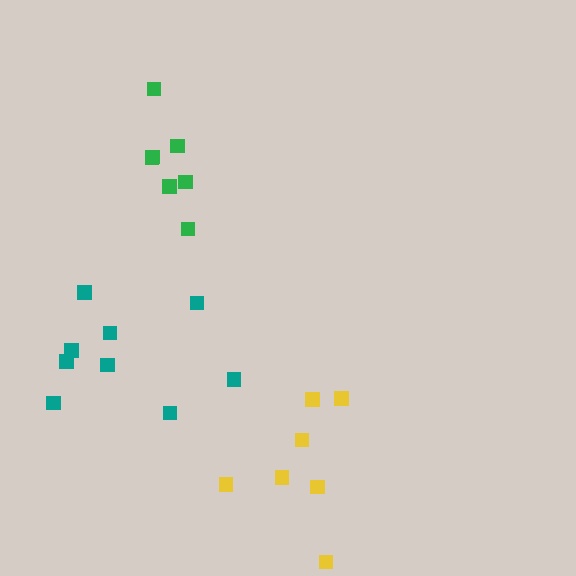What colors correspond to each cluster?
The clusters are colored: green, yellow, teal.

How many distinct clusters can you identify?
There are 3 distinct clusters.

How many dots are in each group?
Group 1: 7 dots, Group 2: 7 dots, Group 3: 9 dots (23 total).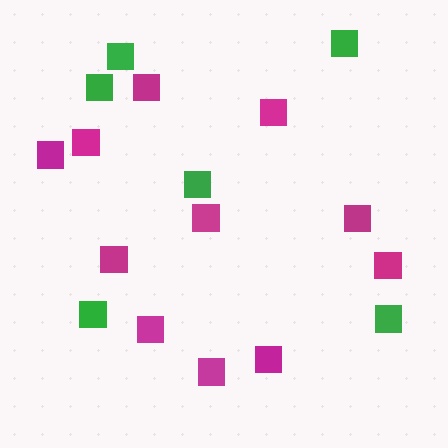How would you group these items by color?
There are 2 groups: one group of green squares (6) and one group of magenta squares (11).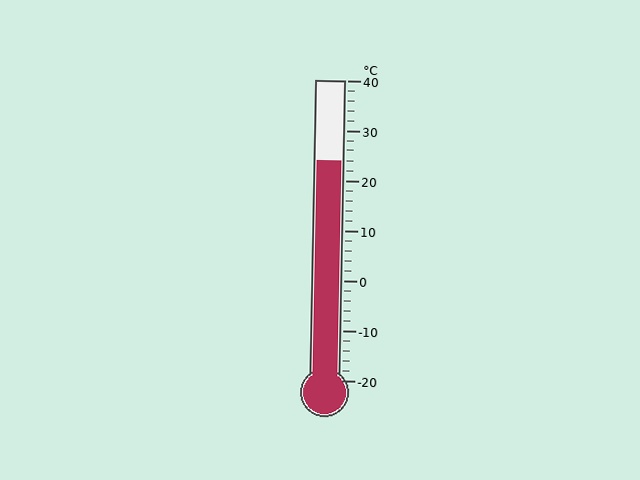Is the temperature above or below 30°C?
The temperature is below 30°C.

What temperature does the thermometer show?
The thermometer shows approximately 24°C.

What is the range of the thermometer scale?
The thermometer scale ranges from -20°C to 40°C.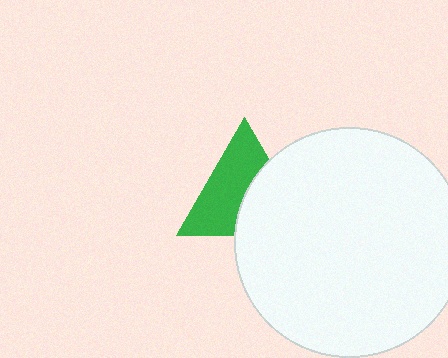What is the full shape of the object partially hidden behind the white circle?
The partially hidden object is a green triangle.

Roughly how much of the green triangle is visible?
About half of it is visible (roughly 58%).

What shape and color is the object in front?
The object in front is a white circle.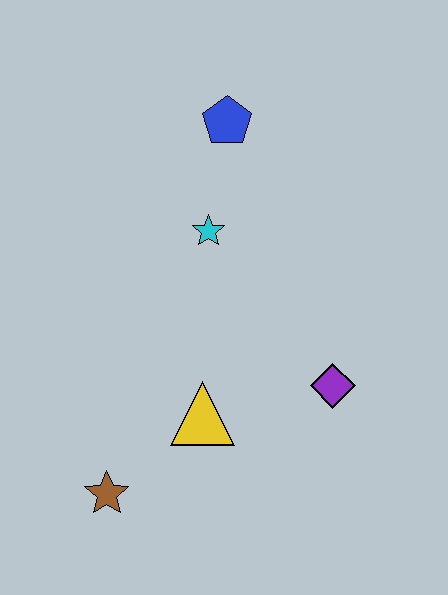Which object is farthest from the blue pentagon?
The brown star is farthest from the blue pentagon.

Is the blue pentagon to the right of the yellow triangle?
Yes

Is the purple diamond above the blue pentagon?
No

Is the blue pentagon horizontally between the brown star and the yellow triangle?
No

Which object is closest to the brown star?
The yellow triangle is closest to the brown star.